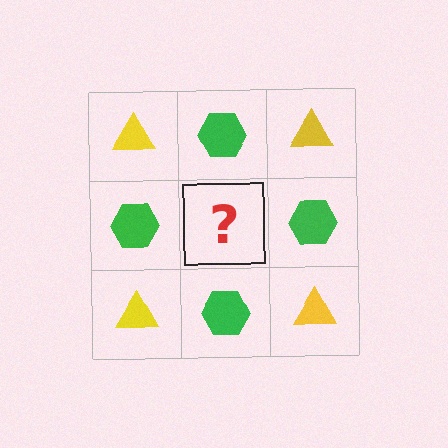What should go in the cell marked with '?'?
The missing cell should contain a yellow triangle.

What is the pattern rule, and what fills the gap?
The rule is that it alternates yellow triangle and green hexagon in a checkerboard pattern. The gap should be filled with a yellow triangle.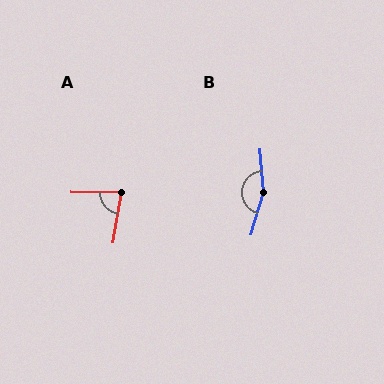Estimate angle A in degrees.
Approximately 81 degrees.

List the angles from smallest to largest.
A (81°), B (159°).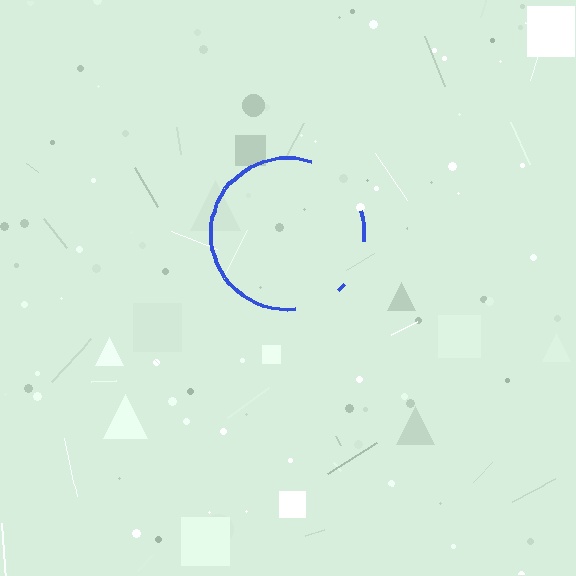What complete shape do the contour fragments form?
The contour fragments form a circle.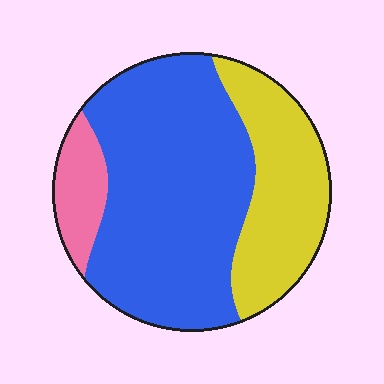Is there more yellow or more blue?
Blue.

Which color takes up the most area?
Blue, at roughly 60%.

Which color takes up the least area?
Pink, at roughly 10%.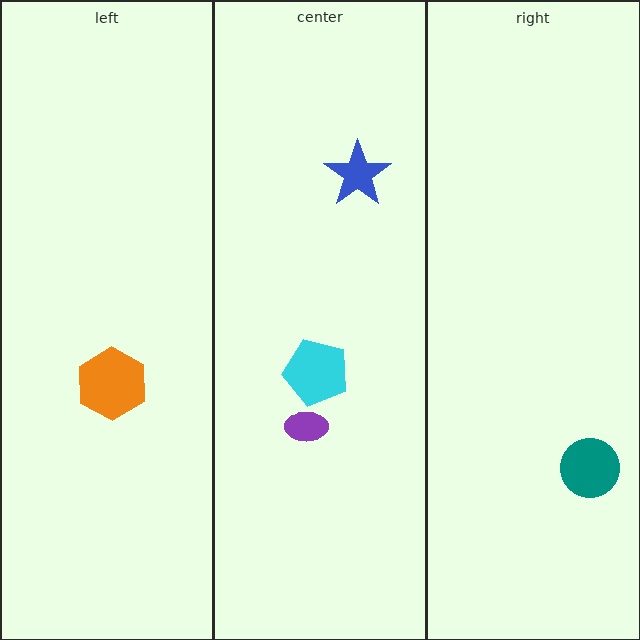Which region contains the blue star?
The center region.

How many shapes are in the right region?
1.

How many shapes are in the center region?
3.